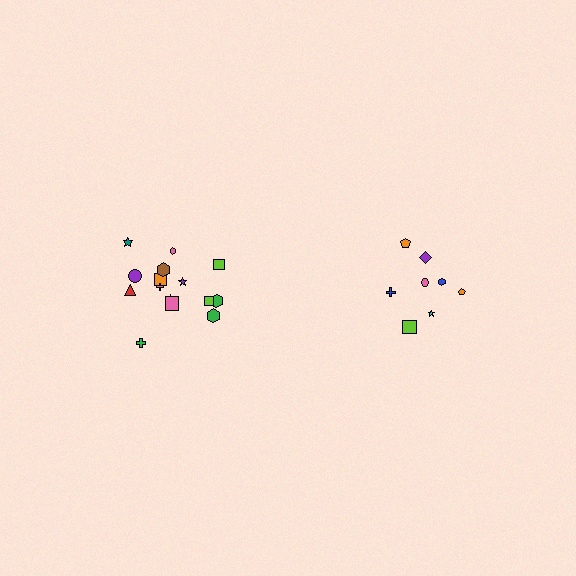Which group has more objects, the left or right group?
The left group.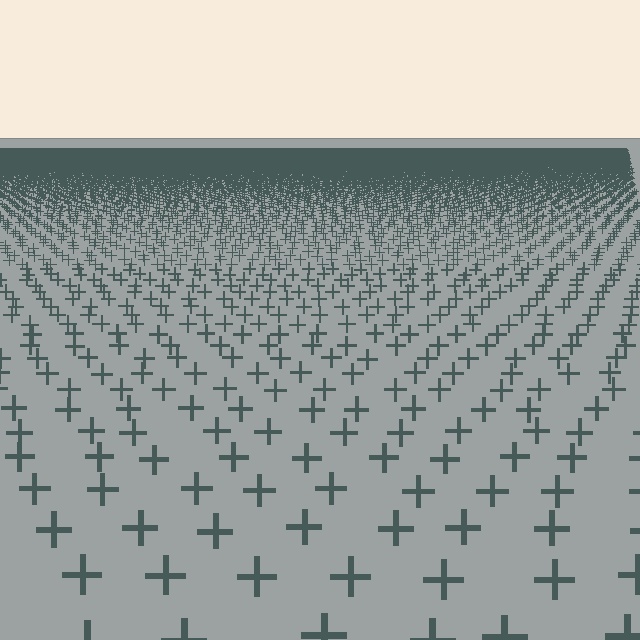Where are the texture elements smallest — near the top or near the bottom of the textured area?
Near the top.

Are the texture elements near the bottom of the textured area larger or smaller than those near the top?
Larger. Near the bottom, elements are closer to the viewer and appear at a bigger on-screen size.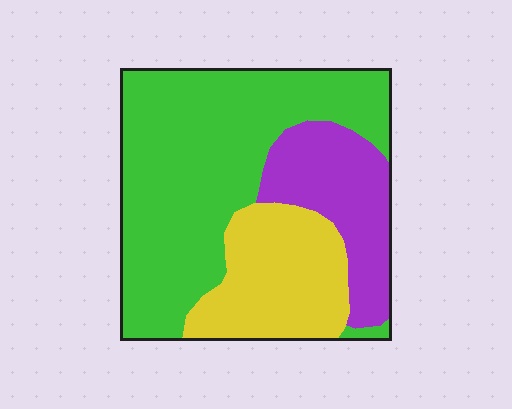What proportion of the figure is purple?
Purple covers roughly 20% of the figure.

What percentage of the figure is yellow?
Yellow takes up about one quarter (1/4) of the figure.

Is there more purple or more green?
Green.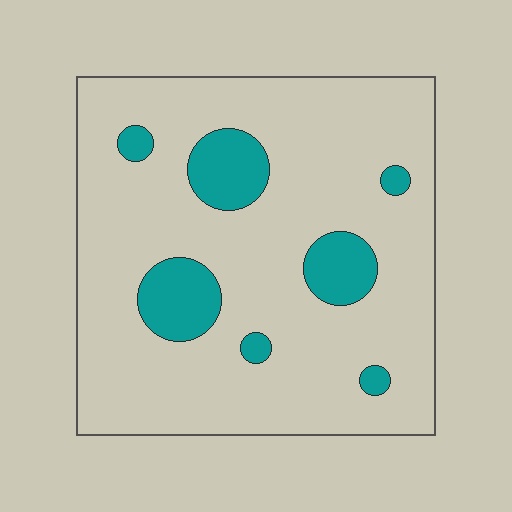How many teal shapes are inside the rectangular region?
7.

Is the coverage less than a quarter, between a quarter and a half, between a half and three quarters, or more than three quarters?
Less than a quarter.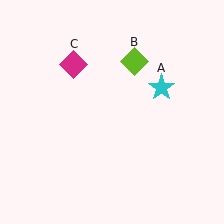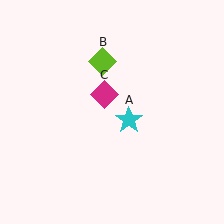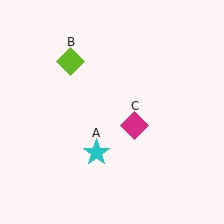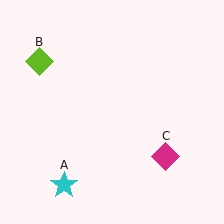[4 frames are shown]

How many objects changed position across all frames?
3 objects changed position: cyan star (object A), lime diamond (object B), magenta diamond (object C).